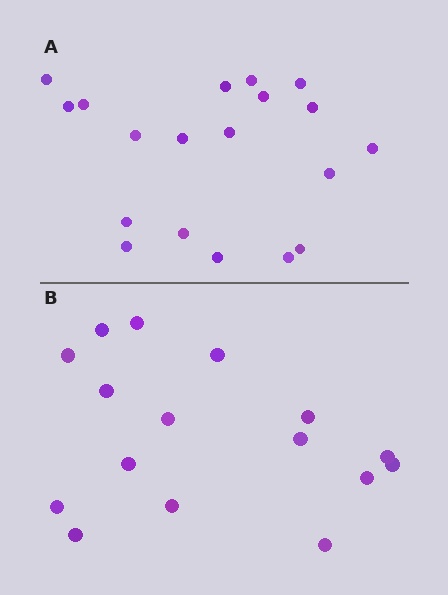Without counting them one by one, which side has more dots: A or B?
Region A (the top region) has more dots.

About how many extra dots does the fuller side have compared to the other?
Region A has just a few more — roughly 2 or 3 more dots than region B.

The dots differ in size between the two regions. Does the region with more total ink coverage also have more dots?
No. Region B has more total ink coverage because its dots are larger, but region A actually contains more individual dots. Total area can be misleading — the number of items is what matters here.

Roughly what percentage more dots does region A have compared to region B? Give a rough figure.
About 20% more.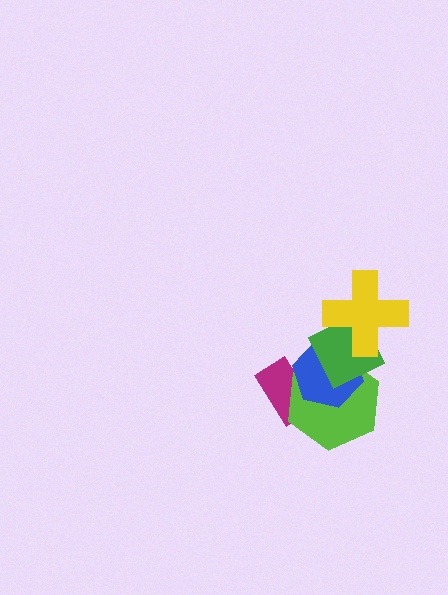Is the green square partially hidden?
Yes, it is partially covered by another shape.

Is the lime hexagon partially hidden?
Yes, it is partially covered by another shape.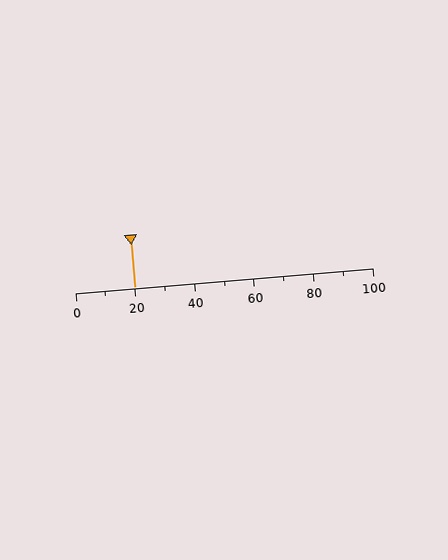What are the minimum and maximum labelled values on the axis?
The axis runs from 0 to 100.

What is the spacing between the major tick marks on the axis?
The major ticks are spaced 20 apart.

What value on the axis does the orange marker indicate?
The marker indicates approximately 20.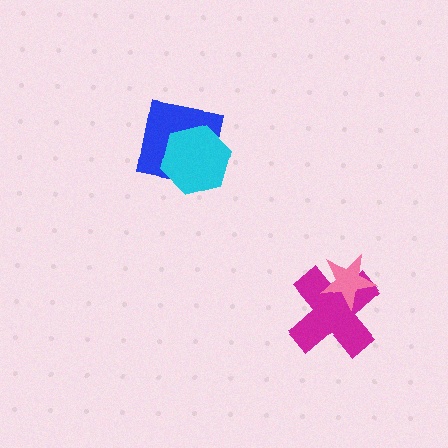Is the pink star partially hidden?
No, no other shape covers it.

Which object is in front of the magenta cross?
The pink star is in front of the magenta cross.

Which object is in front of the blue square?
The cyan hexagon is in front of the blue square.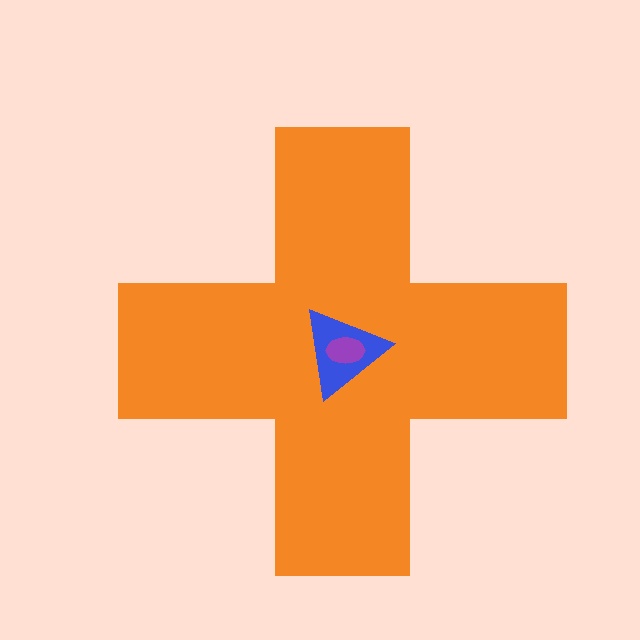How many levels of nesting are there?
3.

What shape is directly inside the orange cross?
The blue triangle.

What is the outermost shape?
The orange cross.